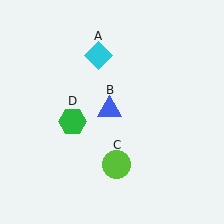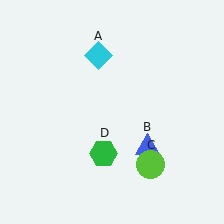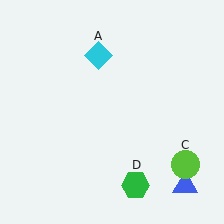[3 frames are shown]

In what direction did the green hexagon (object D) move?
The green hexagon (object D) moved down and to the right.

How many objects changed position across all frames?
3 objects changed position: blue triangle (object B), lime circle (object C), green hexagon (object D).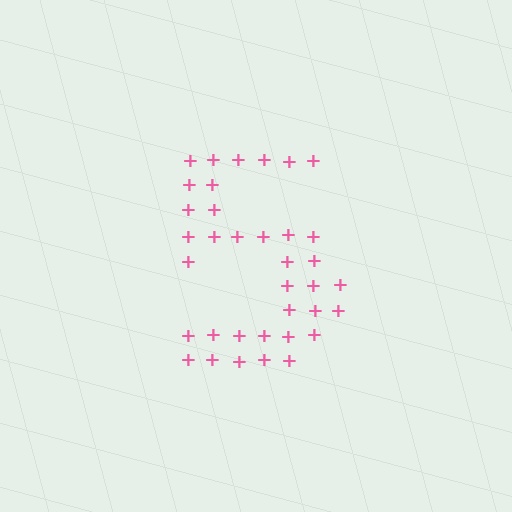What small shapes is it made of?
It is made of small plus signs.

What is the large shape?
The large shape is the digit 5.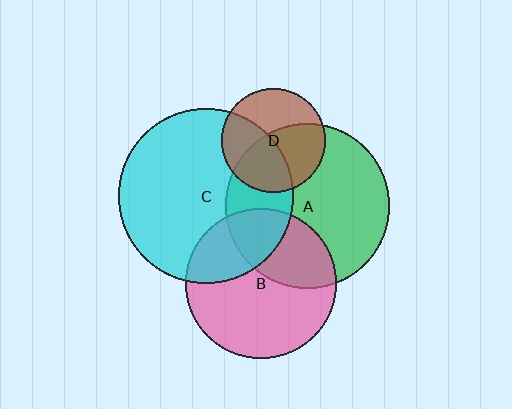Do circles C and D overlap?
Yes.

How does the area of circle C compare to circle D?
Approximately 2.8 times.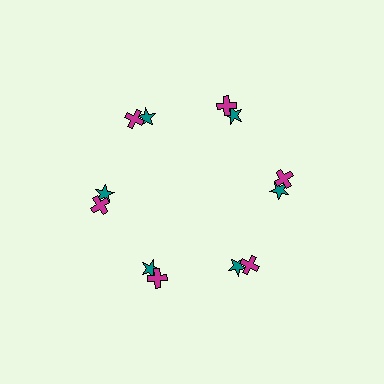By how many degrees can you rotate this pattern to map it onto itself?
The pattern maps onto itself every 60 degrees of rotation.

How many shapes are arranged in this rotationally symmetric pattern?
There are 12 shapes, arranged in 6 groups of 2.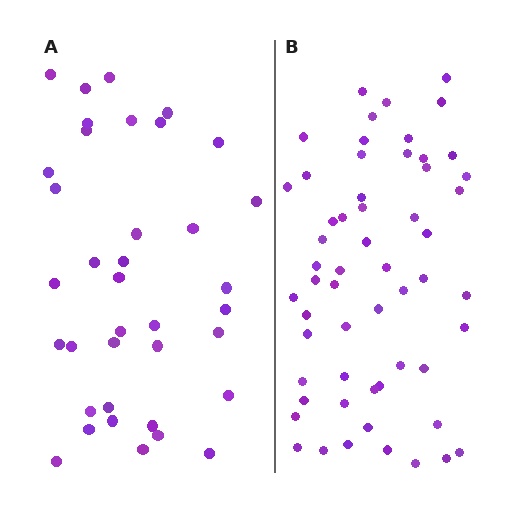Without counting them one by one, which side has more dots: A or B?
Region B (the right region) has more dots.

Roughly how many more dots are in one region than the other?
Region B has approximately 20 more dots than region A.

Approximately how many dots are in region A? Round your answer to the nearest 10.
About 40 dots. (The exact count is 37, which rounds to 40.)